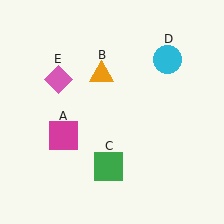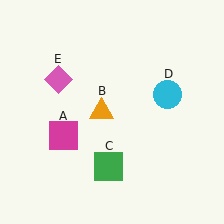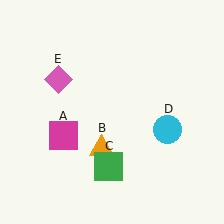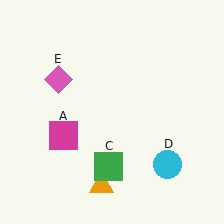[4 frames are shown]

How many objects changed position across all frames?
2 objects changed position: orange triangle (object B), cyan circle (object D).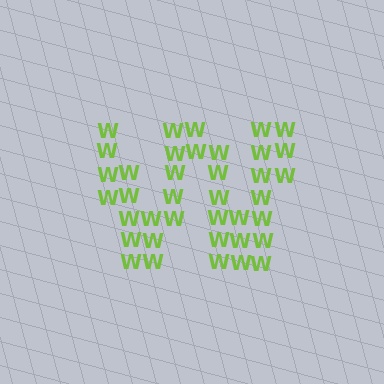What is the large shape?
The large shape is the letter W.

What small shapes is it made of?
It is made of small letter W's.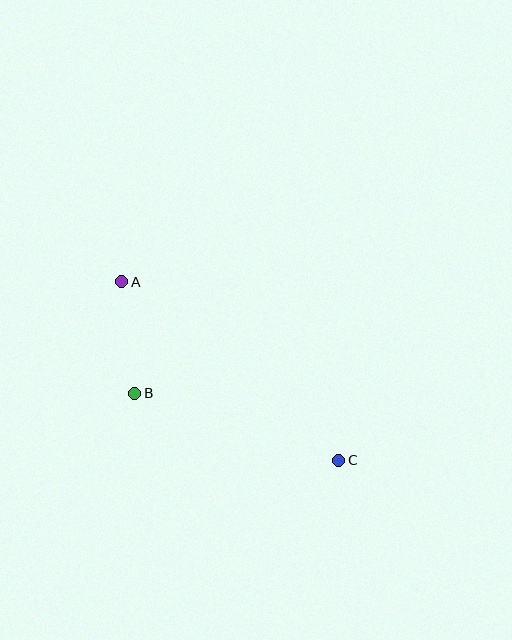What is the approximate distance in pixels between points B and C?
The distance between B and C is approximately 215 pixels.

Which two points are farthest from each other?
Points A and C are farthest from each other.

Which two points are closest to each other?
Points A and B are closest to each other.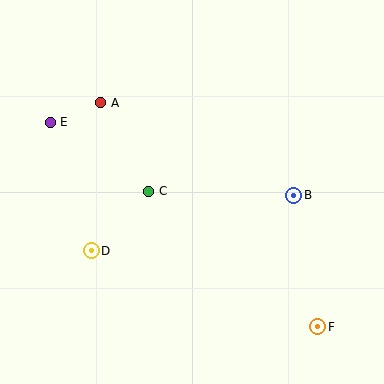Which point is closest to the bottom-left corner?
Point D is closest to the bottom-left corner.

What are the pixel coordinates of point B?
Point B is at (294, 195).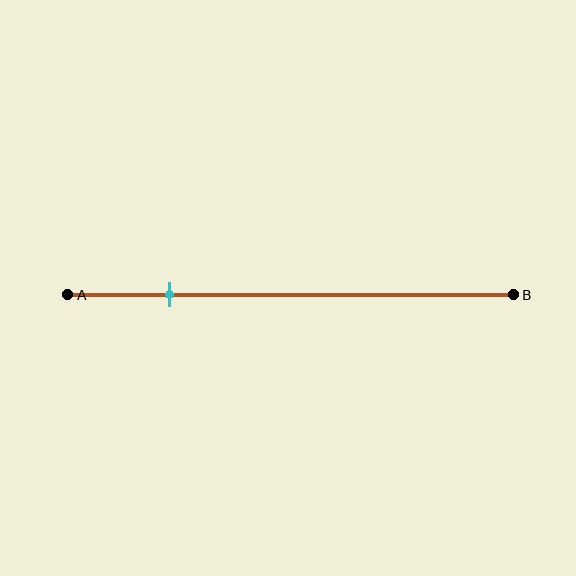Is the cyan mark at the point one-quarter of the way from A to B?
Yes, the mark is approximately at the one-quarter point.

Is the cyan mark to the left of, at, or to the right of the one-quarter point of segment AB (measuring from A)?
The cyan mark is approximately at the one-quarter point of segment AB.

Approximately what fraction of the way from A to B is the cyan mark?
The cyan mark is approximately 25% of the way from A to B.